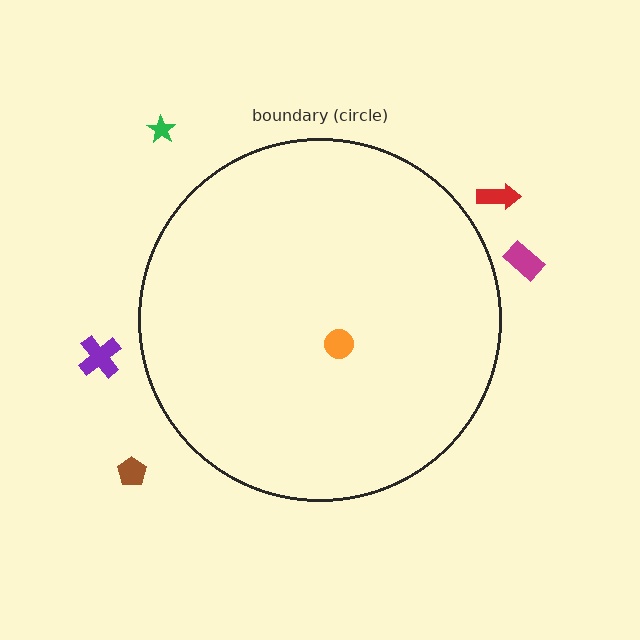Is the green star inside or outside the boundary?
Outside.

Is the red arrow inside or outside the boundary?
Outside.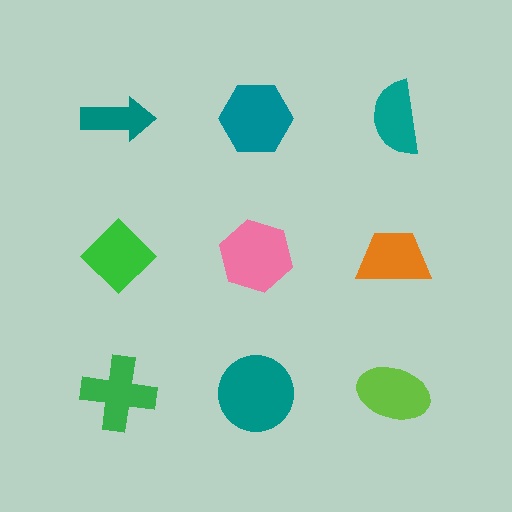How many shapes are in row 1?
3 shapes.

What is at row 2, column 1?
A green diamond.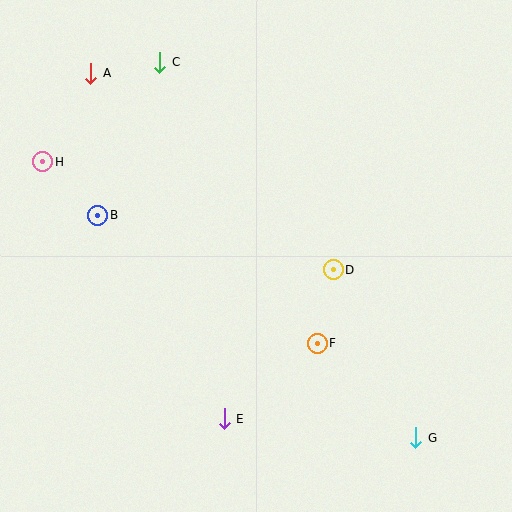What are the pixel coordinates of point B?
Point B is at (98, 215).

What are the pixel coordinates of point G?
Point G is at (415, 438).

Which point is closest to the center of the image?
Point D at (333, 270) is closest to the center.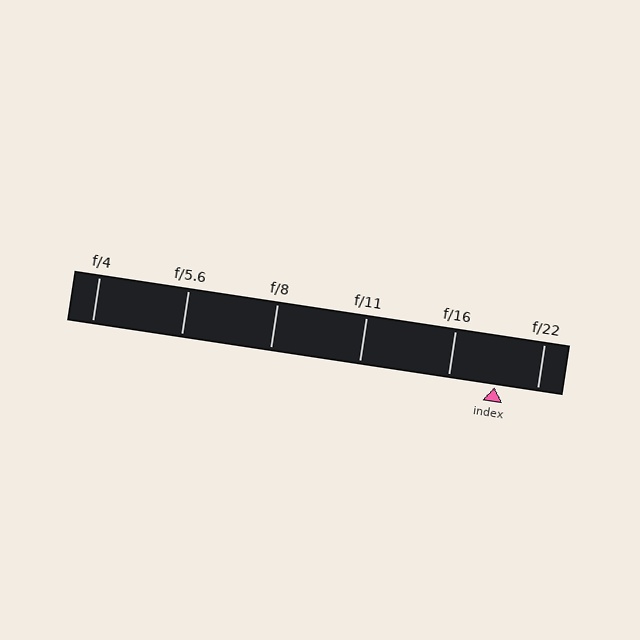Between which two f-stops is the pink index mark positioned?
The index mark is between f/16 and f/22.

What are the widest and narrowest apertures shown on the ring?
The widest aperture shown is f/4 and the narrowest is f/22.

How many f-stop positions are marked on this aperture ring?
There are 6 f-stop positions marked.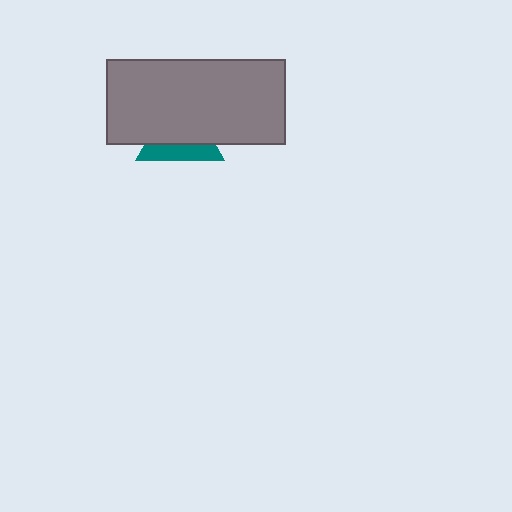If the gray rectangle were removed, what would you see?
You would see the complete teal triangle.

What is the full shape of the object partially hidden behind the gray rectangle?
The partially hidden object is a teal triangle.